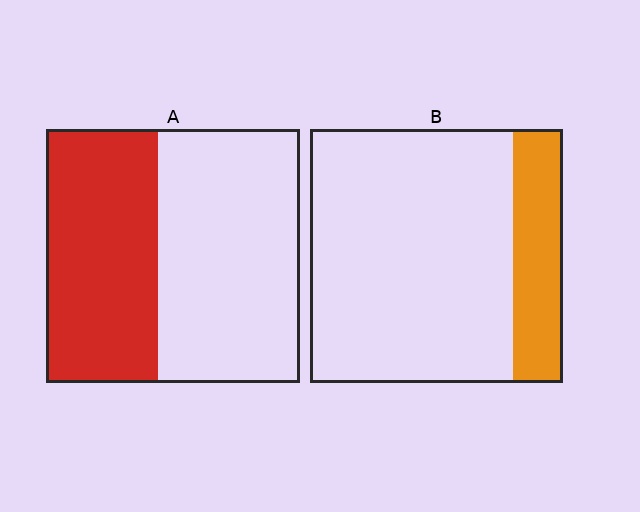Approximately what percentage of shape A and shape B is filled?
A is approximately 45% and B is approximately 20%.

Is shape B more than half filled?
No.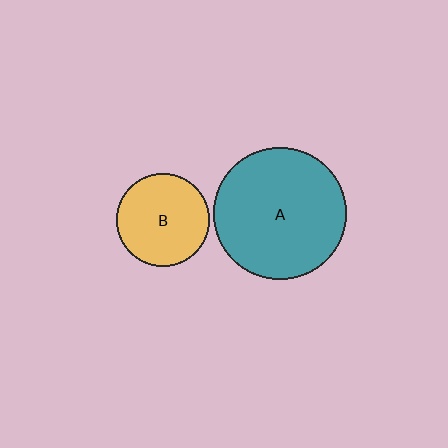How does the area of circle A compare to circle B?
Approximately 2.0 times.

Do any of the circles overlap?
No, none of the circles overlap.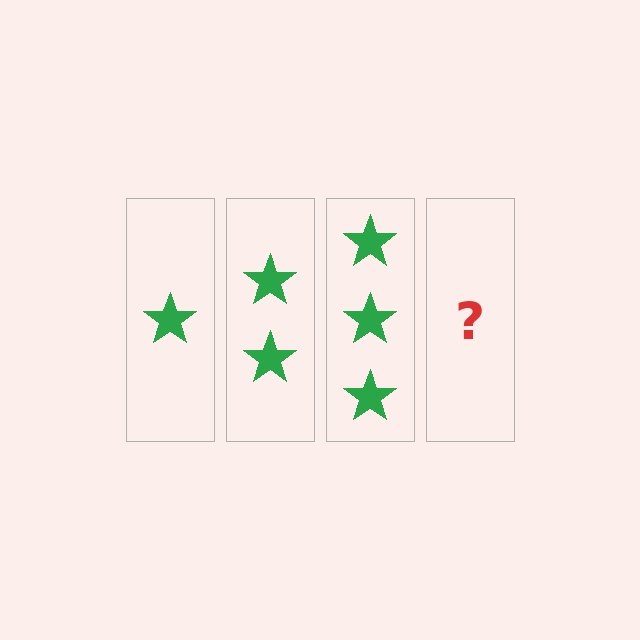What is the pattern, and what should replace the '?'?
The pattern is that each step adds one more star. The '?' should be 4 stars.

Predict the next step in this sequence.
The next step is 4 stars.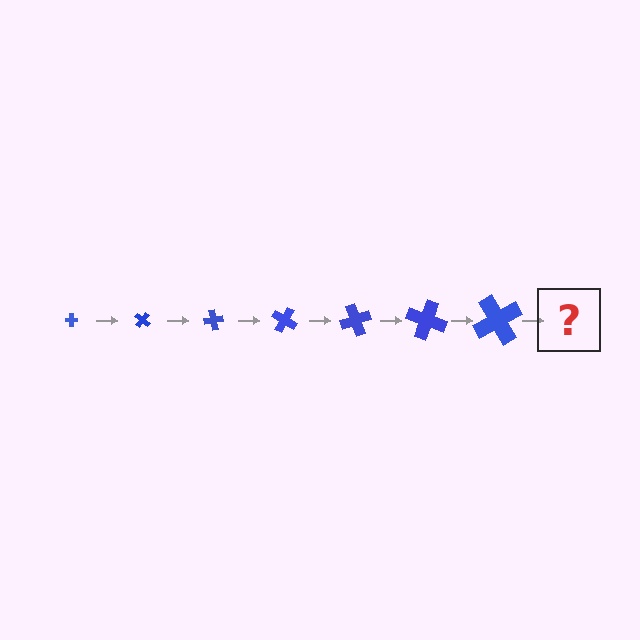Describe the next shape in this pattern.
It should be a cross, larger than the previous one and rotated 280 degrees from the start.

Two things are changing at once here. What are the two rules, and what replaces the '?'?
The two rules are that the cross grows larger each step and it rotates 40 degrees each step. The '?' should be a cross, larger than the previous one and rotated 280 degrees from the start.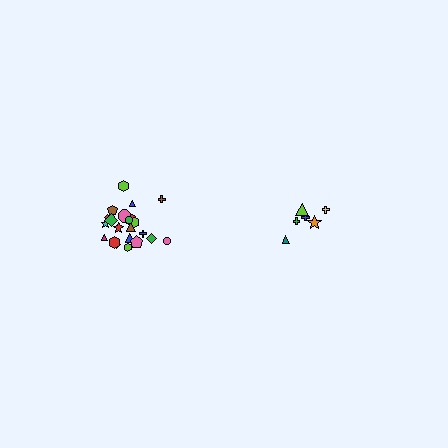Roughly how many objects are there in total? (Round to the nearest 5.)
Roughly 30 objects in total.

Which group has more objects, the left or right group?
The left group.